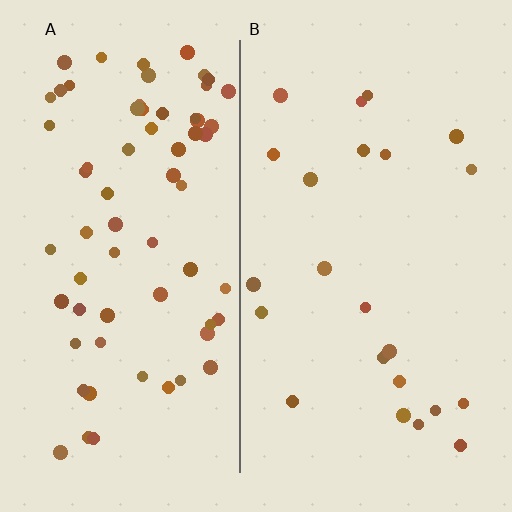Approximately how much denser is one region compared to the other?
Approximately 3.0× — region A over region B.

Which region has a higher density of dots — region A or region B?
A (the left).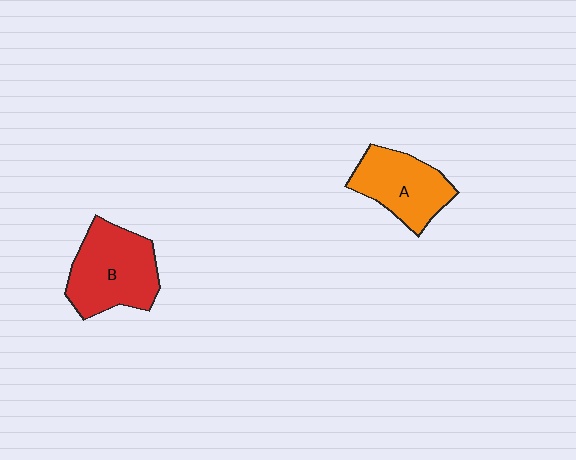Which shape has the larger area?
Shape B (red).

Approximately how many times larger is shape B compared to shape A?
Approximately 1.2 times.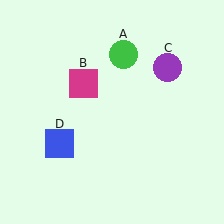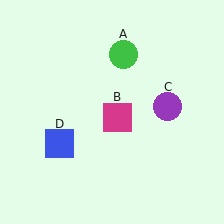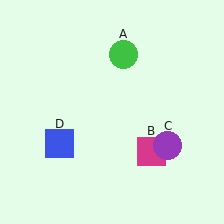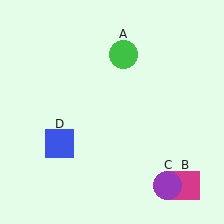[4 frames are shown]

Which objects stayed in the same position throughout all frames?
Green circle (object A) and blue square (object D) remained stationary.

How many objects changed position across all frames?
2 objects changed position: magenta square (object B), purple circle (object C).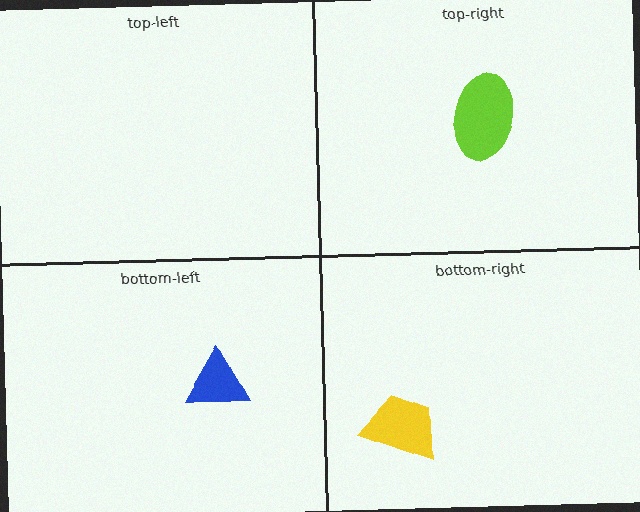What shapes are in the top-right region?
The lime ellipse.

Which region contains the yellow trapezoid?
The bottom-right region.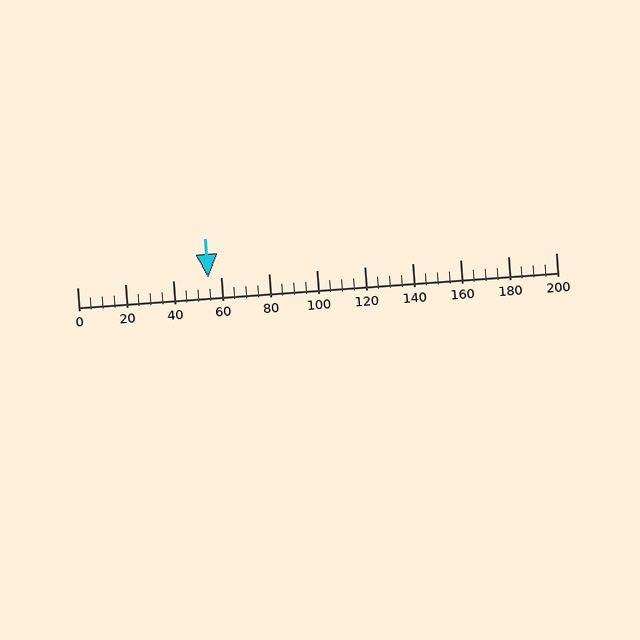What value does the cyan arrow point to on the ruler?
The cyan arrow points to approximately 55.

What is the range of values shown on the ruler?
The ruler shows values from 0 to 200.